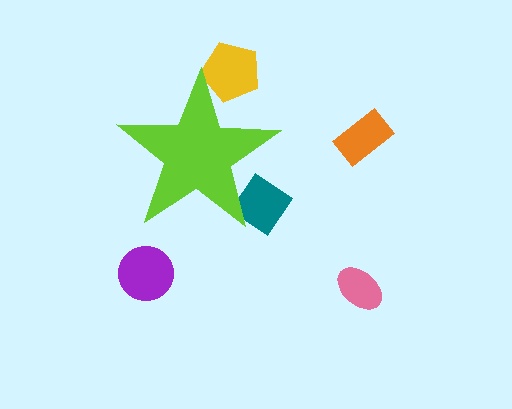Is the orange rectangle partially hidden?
No, the orange rectangle is fully visible.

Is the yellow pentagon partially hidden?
Yes, the yellow pentagon is partially hidden behind the lime star.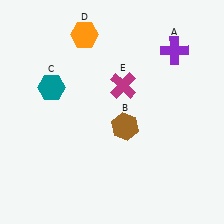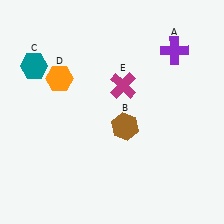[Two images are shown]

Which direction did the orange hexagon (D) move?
The orange hexagon (D) moved down.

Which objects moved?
The objects that moved are: the teal hexagon (C), the orange hexagon (D).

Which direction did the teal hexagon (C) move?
The teal hexagon (C) moved up.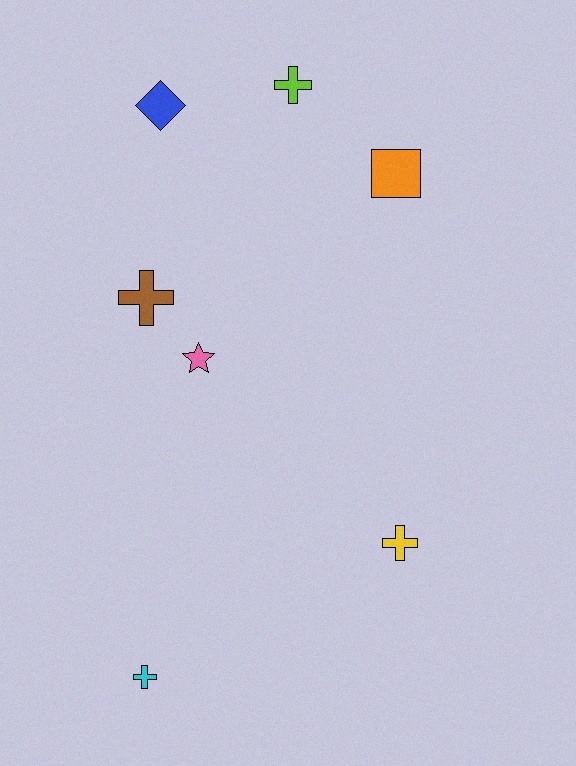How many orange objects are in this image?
There is 1 orange object.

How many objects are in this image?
There are 7 objects.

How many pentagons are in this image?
There are no pentagons.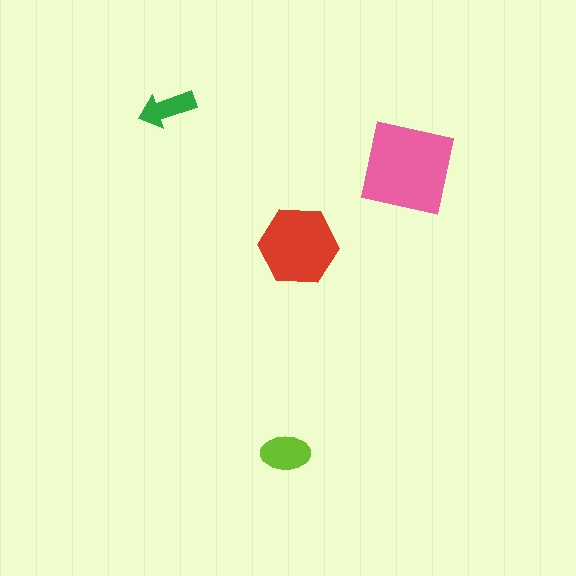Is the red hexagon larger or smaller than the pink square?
Smaller.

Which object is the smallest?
The green arrow.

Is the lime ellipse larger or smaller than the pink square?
Smaller.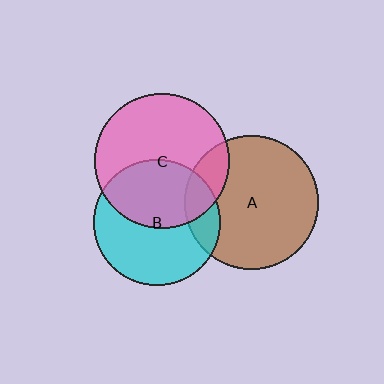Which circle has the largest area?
Circle C (pink).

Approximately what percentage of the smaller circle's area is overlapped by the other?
Approximately 15%.